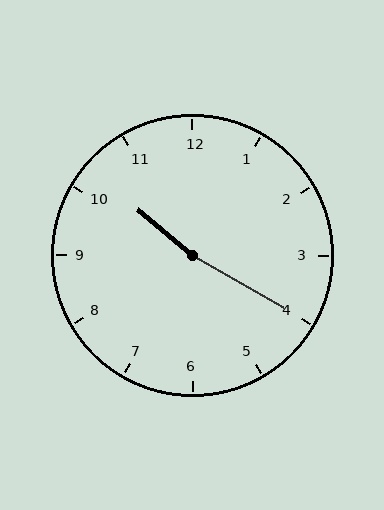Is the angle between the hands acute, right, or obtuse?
It is obtuse.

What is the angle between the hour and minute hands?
Approximately 170 degrees.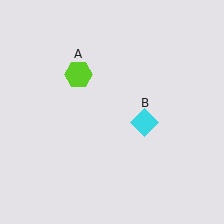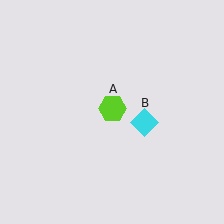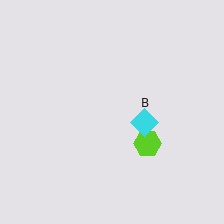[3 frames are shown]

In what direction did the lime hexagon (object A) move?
The lime hexagon (object A) moved down and to the right.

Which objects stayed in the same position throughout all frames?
Cyan diamond (object B) remained stationary.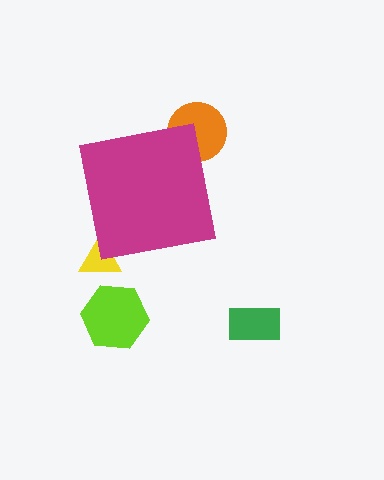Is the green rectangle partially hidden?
No, the green rectangle is fully visible.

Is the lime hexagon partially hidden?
No, the lime hexagon is fully visible.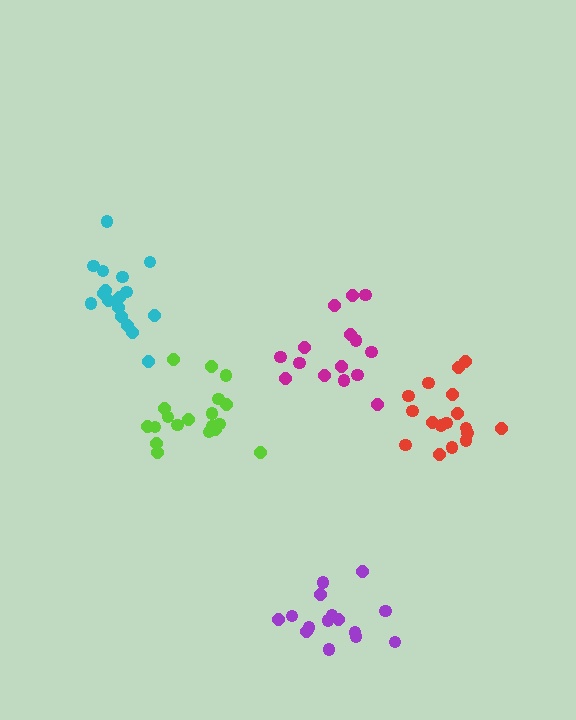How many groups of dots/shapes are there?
There are 5 groups.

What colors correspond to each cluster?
The clusters are colored: purple, lime, cyan, red, magenta.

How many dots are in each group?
Group 1: 15 dots, Group 2: 19 dots, Group 3: 17 dots, Group 4: 17 dots, Group 5: 15 dots (83 total).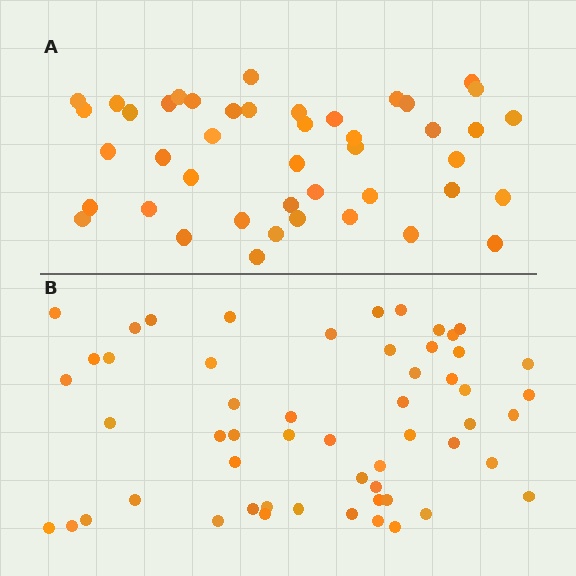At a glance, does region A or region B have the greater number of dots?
Region B (the bottom region) has more dots.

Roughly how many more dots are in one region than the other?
Region B has roughly 12 or so more dots than region A.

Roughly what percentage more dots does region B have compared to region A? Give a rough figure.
About 25% more.